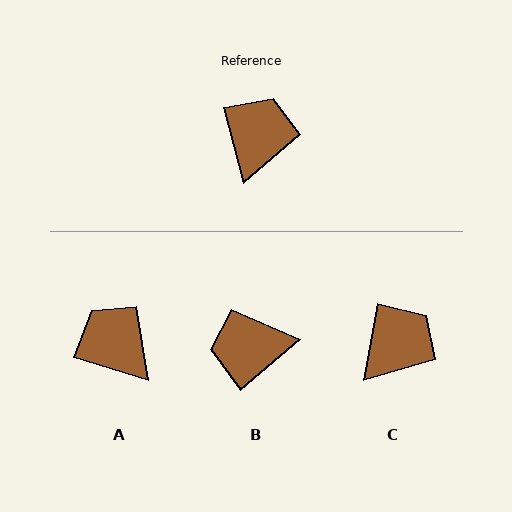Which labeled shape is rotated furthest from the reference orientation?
B, about 116 degrees away.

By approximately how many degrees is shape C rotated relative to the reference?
Approximately 24 degrees clockwise.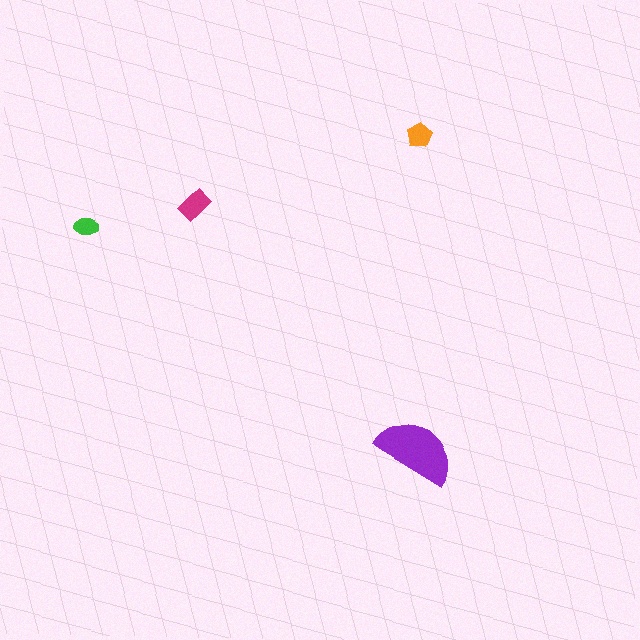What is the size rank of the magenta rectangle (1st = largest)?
2nd.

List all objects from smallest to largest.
The green ellipse, the orange pentagon, the magenta rectangle, the purple semicircle.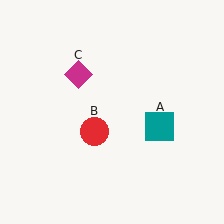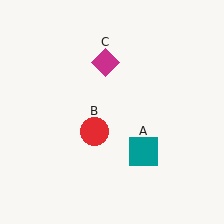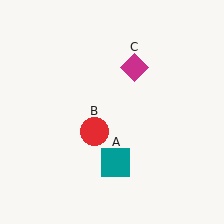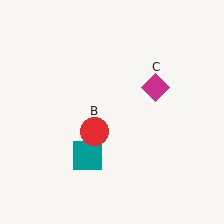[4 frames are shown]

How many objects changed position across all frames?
2 objects changed position: teal square (object A), magenta diamond (object C).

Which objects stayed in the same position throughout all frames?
Red circle (object B) remained stationary.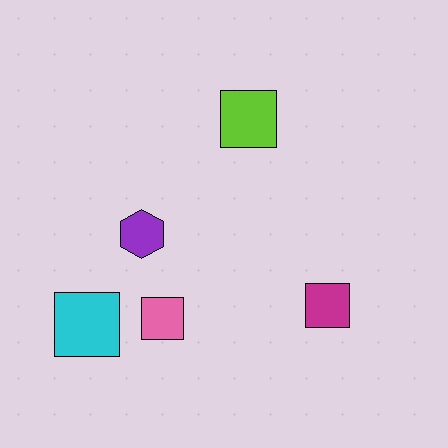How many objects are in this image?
There are 5 objects.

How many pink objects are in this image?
There is 1 pink object.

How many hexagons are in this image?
There is 1 hexagon.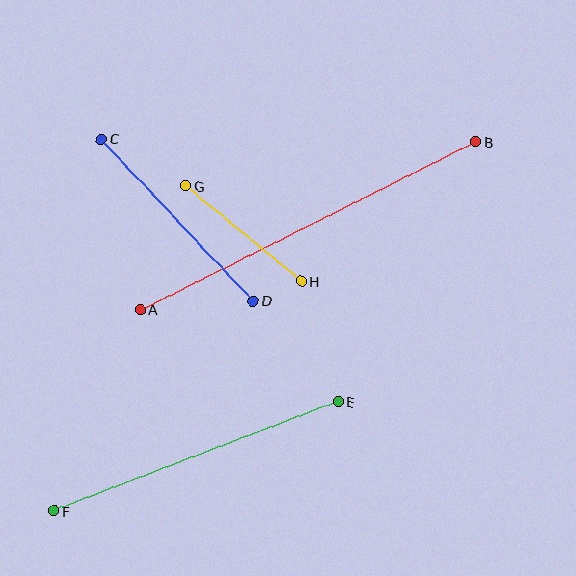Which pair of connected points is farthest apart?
Points A and B are farthest apart.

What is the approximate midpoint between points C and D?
The midpoint is at approximately (177, 220) pixels.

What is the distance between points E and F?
The distance is approximately 304 pixels.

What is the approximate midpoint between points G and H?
The midpoint is at approximately (243, 233) pixels.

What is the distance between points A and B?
The distance is approximately 375 pixels.